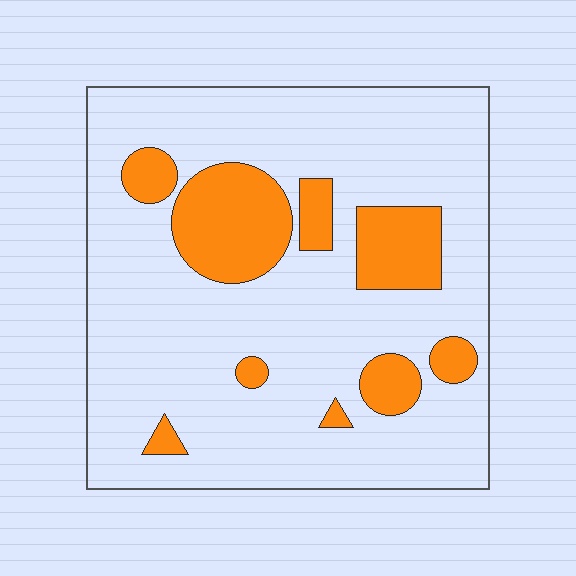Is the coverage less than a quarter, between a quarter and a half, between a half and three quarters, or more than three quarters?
Less than a quarter.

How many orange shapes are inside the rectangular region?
9.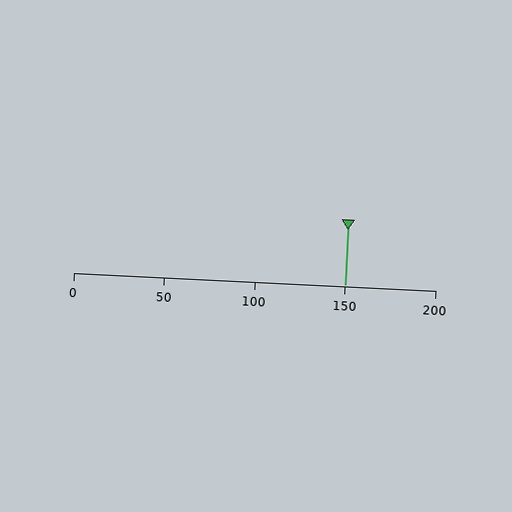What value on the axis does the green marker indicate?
The marker indicates approximately 150.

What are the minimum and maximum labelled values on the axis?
The axis runs from 0 to 200.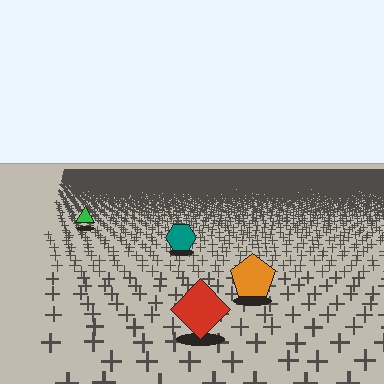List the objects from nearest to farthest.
From nearest to farthest: the red diamond, the orange pentagon, the teal hexagon, the green triangle.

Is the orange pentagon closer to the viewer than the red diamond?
No. The red diamond is closer — you can tell from the texture gradient: the ground texture is coarser near it.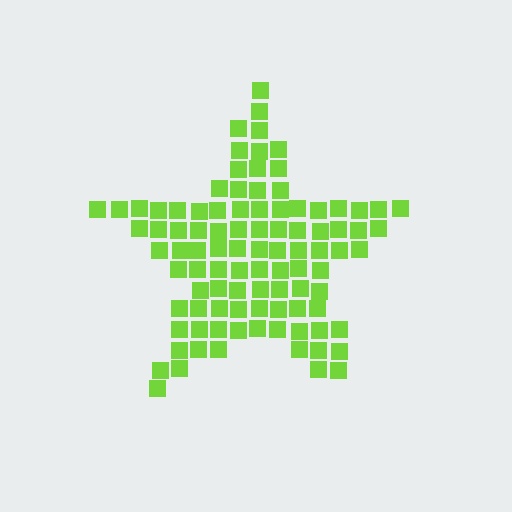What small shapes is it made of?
It is made of small squares.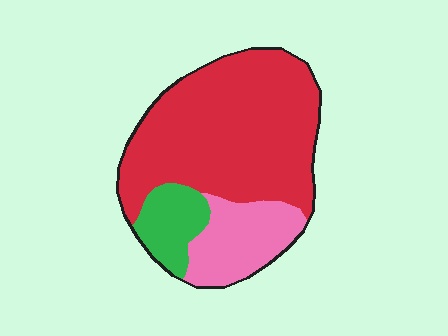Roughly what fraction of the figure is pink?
Pink covers roughly 20% of the figure.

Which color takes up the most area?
Red, at roughly 65%.